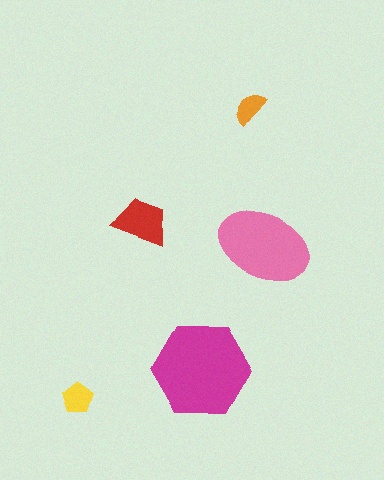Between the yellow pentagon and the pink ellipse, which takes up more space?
The pink ellipse.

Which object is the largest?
The magenta hexagon.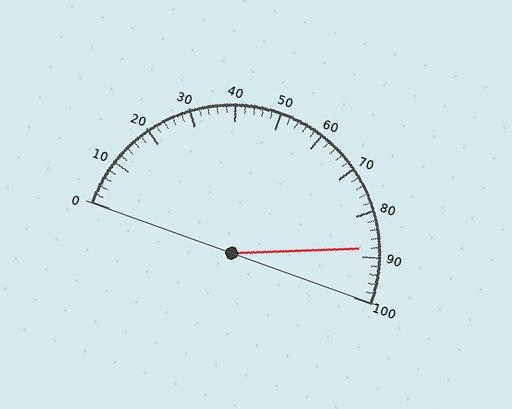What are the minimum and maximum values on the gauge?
The gauge ranges from 0 to 100.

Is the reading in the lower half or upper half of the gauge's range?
The reading is in the upper half of the range (0 to 100).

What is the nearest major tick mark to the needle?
The nearest major tick mark is 90.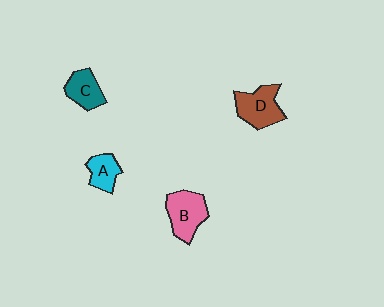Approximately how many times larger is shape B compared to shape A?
Approximately 1.6 times.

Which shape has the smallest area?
Shape A (cyan).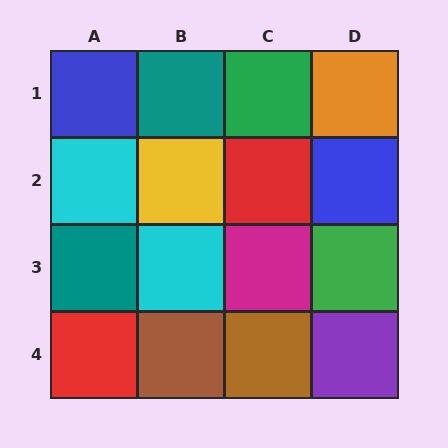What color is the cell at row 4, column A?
Red.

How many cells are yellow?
1 cell is yellow.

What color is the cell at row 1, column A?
Blue.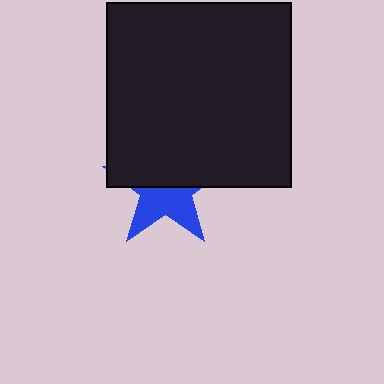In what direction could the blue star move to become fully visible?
The blue star could move down. That would shift it out from behind the black square entirely.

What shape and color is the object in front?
The object in front is a black square.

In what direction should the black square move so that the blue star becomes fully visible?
The black square should move up. That is the shortest direction to clear the overlap and leave the blue star fully visible.